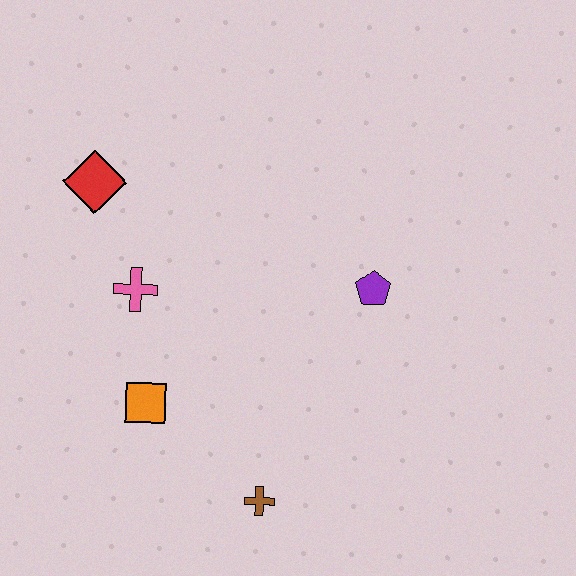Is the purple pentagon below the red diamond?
Yes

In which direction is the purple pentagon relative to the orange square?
The purple pentagon is to the right of the orange square.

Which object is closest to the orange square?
The pink cross is closest to the orange square.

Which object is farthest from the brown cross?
The red diamond is farthest from the brown cross.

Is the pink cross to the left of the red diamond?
No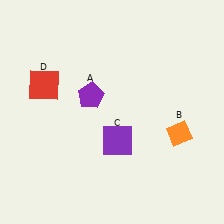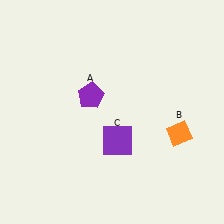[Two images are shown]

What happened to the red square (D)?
The red square (D) was removed in Image 2. It was in the top-left area of Image 1.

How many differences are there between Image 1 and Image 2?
There is 1 difference between the two images.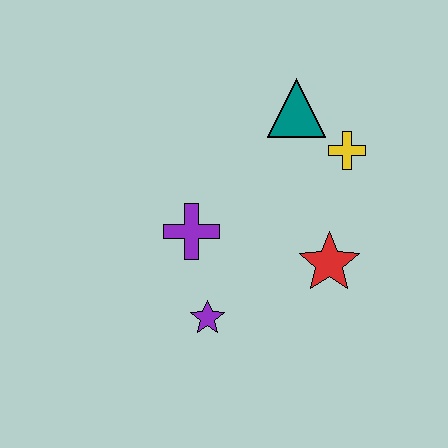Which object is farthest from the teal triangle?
The purple star is farthest from the teal triangle.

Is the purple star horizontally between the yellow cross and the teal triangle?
No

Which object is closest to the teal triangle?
The yellow cross is closest to the teal triangle.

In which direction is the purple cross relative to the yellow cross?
The purple cross is to the left of the yellow cross.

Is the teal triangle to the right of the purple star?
Yes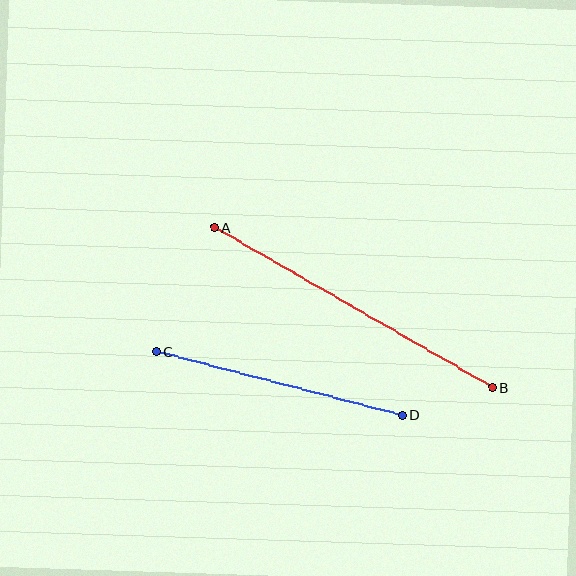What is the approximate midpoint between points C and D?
The midpoint is at approximately (279, 383) pixels.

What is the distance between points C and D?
The distance is approximately 254 pixels.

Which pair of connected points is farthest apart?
Points A and B are farthest apart.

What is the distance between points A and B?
The distance is approximately 321 pixels.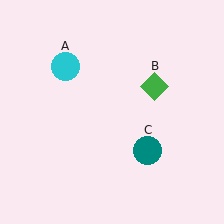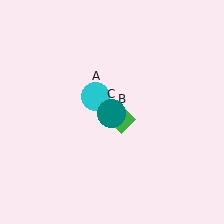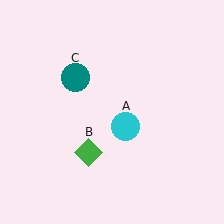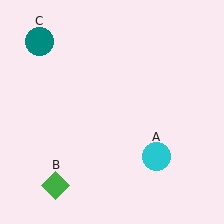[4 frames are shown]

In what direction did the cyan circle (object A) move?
The cyan circle (object A) moved down and to the right.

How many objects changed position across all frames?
3 objects changed position: cyan circle (object A), green diamond (object B), teal circle (object C).